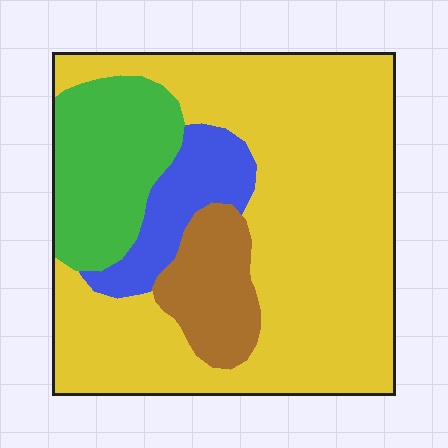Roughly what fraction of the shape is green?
Green takes up about one sixth (1/6) of the shape.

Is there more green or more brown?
Green.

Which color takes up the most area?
Yellow, at roughly 65%.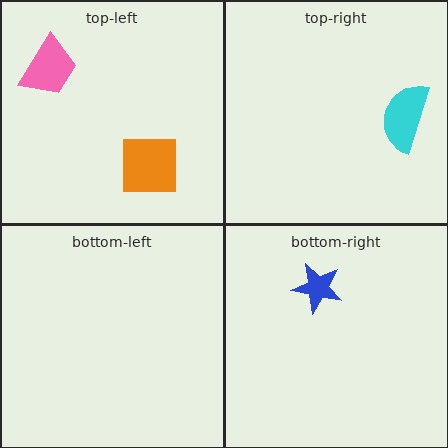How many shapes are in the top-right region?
1.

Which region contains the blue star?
The bottom-right region.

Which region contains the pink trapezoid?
The top-left region.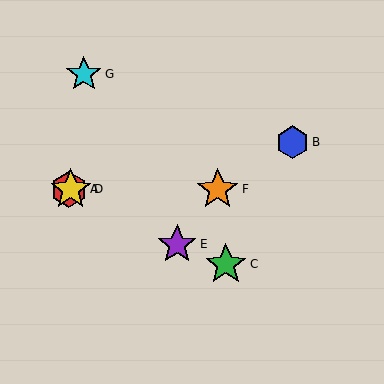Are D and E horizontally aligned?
No, D is at y≈189 and E is at y≈244.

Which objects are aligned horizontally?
Objects A, D, F are aligned horizontally.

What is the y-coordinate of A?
Object A is at y≈189.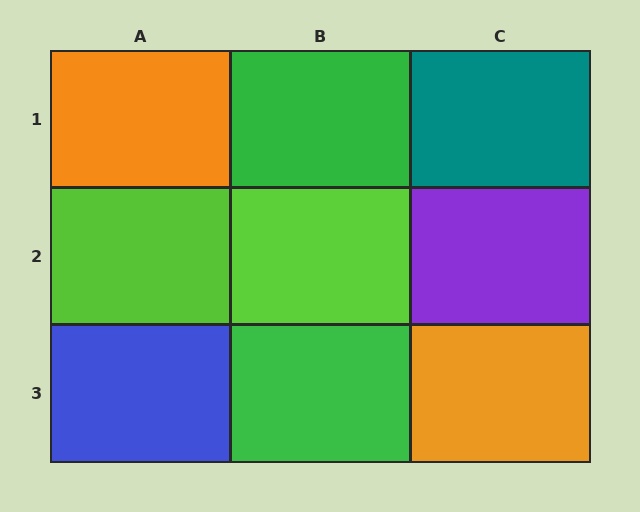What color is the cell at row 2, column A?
Lime.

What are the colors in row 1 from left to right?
Orange, green, teal.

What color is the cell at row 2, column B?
Lime.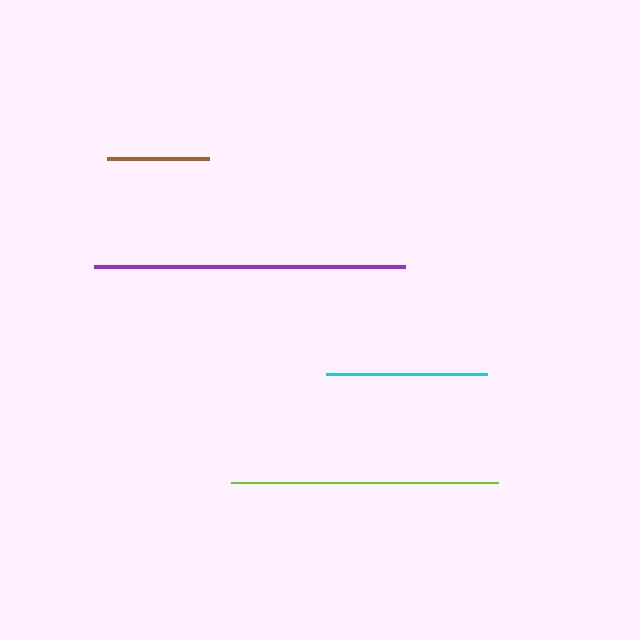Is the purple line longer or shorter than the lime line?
The purple line is longer than the lime line.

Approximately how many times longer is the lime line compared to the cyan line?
The lime line is approximately 1.7 times the length of the cyan line.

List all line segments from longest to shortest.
From longest to shortest: purple, lime, cyan, brown.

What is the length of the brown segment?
The brown segment is approximately 102 pixels long.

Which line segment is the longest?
The purple line is the longest at approximately 311 pixels.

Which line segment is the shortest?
The brown line is the shortest at approximately 102 pixels.